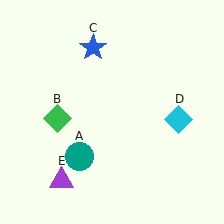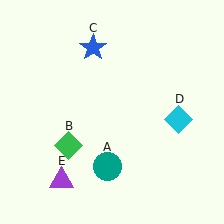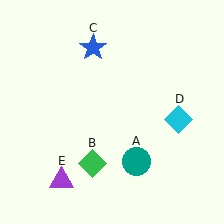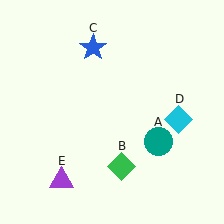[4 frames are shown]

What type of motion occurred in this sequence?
The teal circle (object A), green diamond (object B) rotated counterclockwise around the center of the scene.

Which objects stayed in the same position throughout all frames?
Blue star (object C) and cyan diamond (object D) and purple triangle (object E) remained stationary.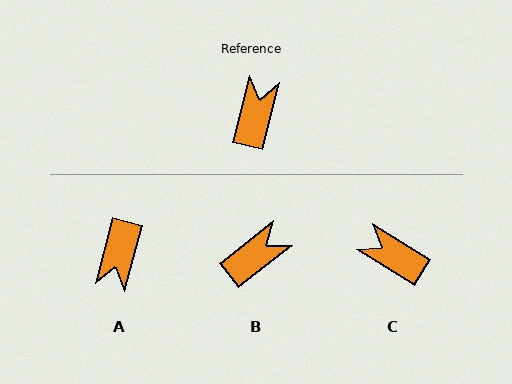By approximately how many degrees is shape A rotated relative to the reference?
Approximately 179 degrees counter-clockwise.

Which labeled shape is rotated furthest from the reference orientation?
A, about 179 degrees away.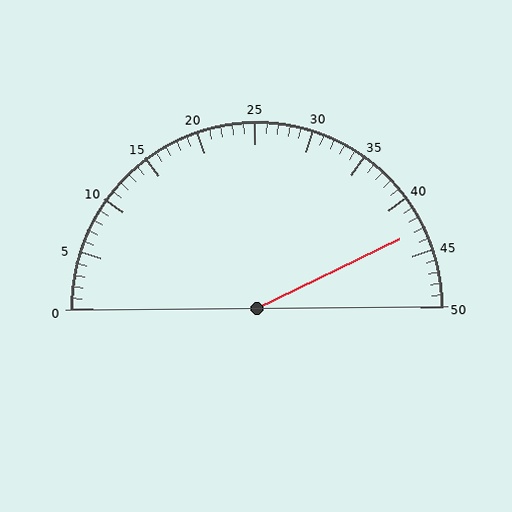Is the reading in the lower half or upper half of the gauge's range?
The reading is in the upper half of the range (0 to 50).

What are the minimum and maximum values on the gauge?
The gauge ranges from 0 to 50.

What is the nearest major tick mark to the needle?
The nearest major tick mark is 45.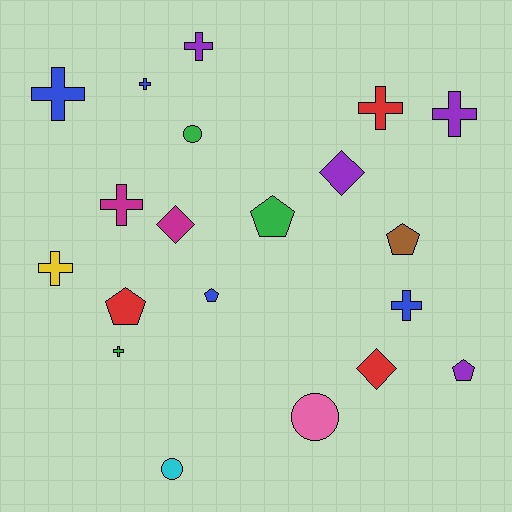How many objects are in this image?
There are 20 objects.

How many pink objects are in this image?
There is 1 pink object.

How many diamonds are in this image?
There are 3 diamonds.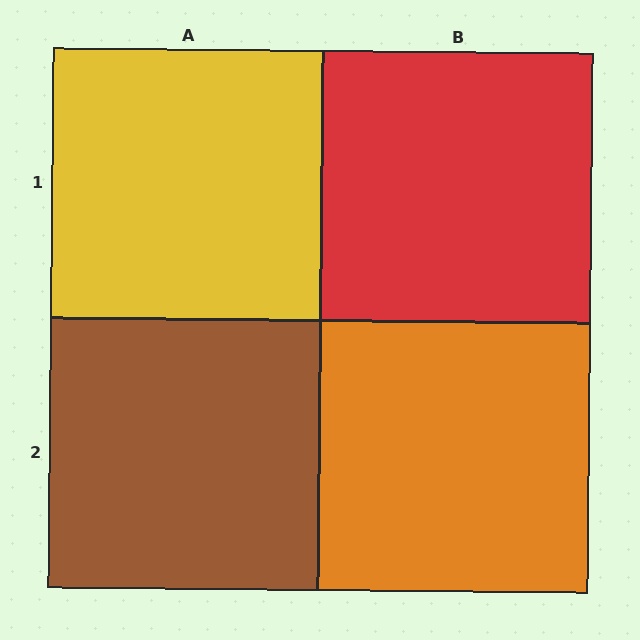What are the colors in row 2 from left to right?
Brown, orange.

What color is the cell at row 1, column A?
Yellow.